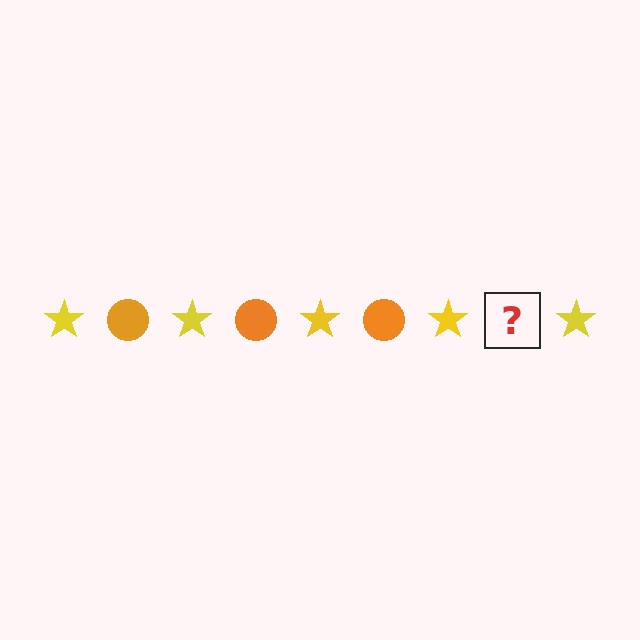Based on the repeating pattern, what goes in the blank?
The blank should be an orange circle.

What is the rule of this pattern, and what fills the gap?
The rule is that the pattern alternates between yellow star and orange circle. The gap should be filled with an orange circle.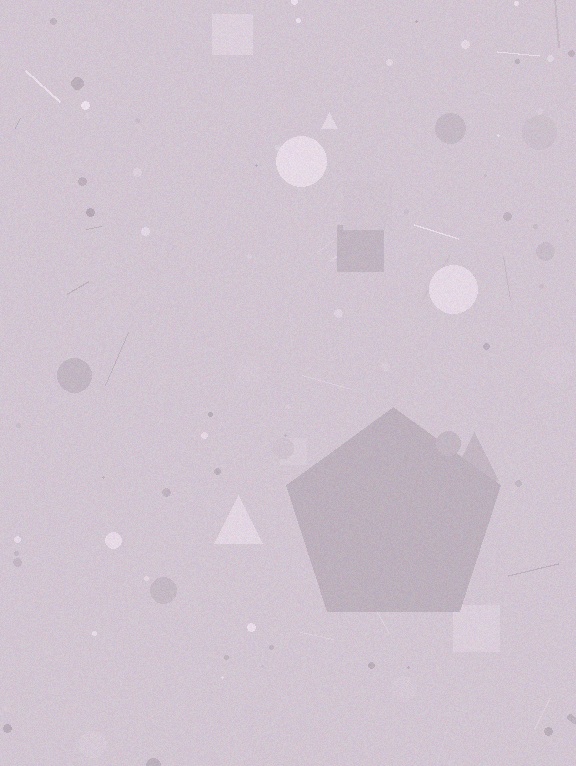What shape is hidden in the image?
A pentagon is hidden in the image.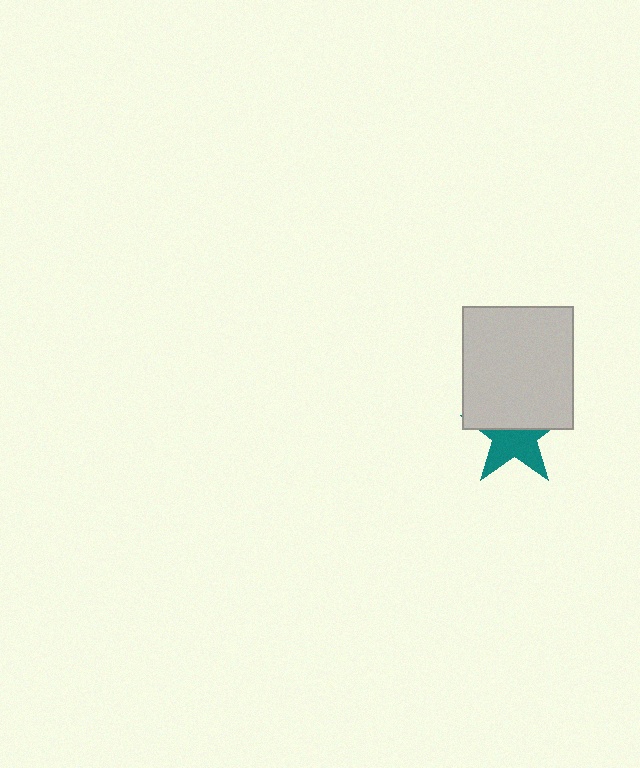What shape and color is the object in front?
The object in front is a light gray rectangle.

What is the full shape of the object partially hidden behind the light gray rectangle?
The partially hidden object is a teal star.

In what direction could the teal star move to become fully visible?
The teal star could move down. That would shift it out from behind the light gray rectangle entirely.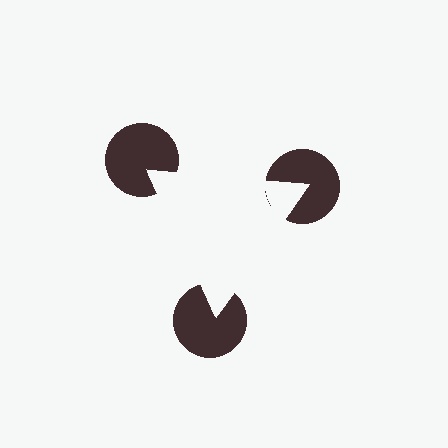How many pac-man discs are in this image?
There are 3 — one at each vertex of the illusory triangle.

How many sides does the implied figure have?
3 sides.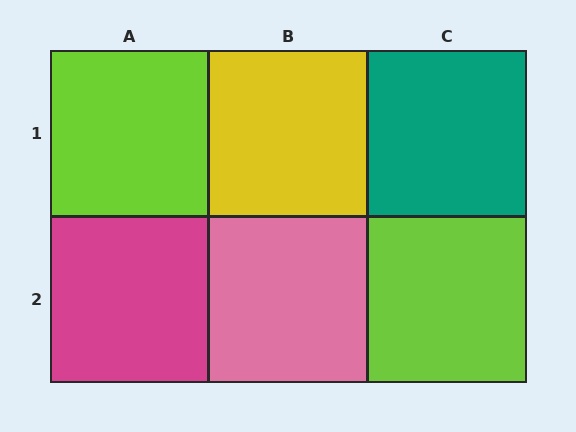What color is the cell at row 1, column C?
Teal.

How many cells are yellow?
1 cell is yellow.